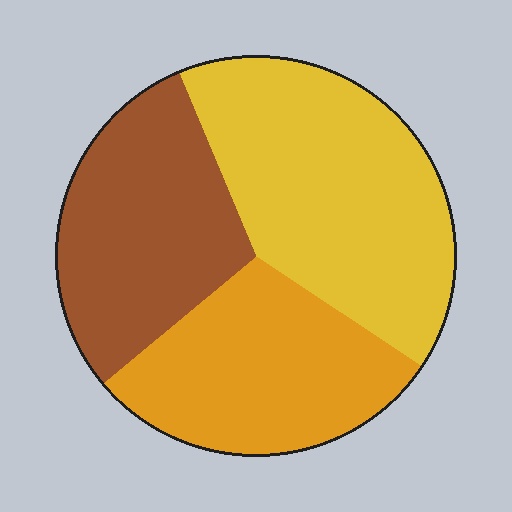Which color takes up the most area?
Yellow, at roughly 40%.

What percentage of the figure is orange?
Orange takes up about one third (1/3) of the figure.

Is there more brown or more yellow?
Yellow.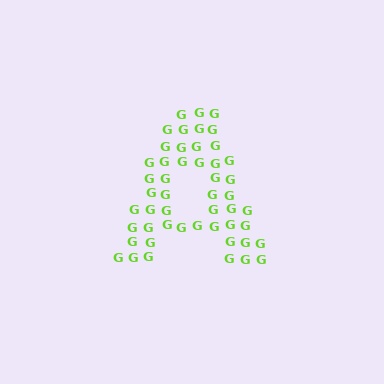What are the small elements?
The small elements are letter G's.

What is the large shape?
The large shape is the letter A.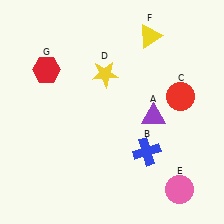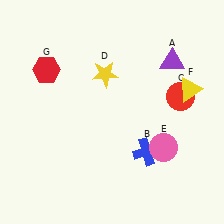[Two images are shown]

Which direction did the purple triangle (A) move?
The purple triangle (A) moved up.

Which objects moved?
The objects that moved are: the purple triangle (A), the pink circle (E), the yellow triangle (F).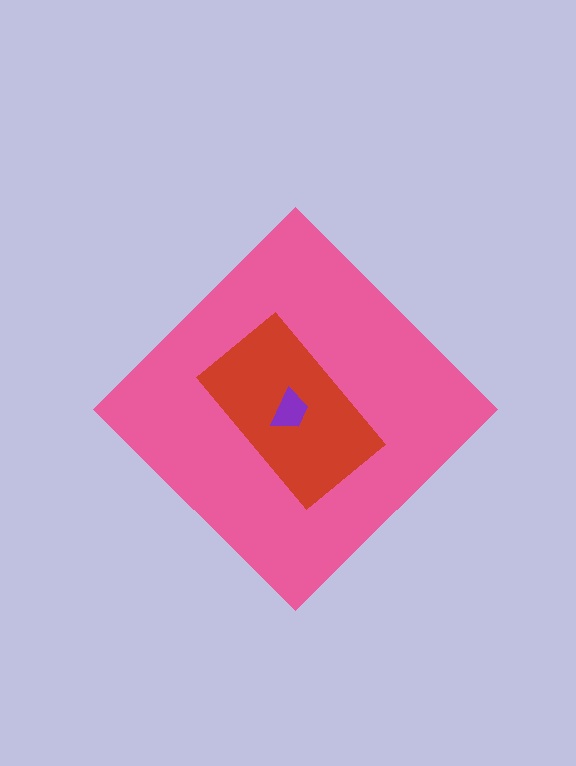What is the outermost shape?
The pink diamond.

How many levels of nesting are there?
3.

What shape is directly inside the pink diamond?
The red rectangle.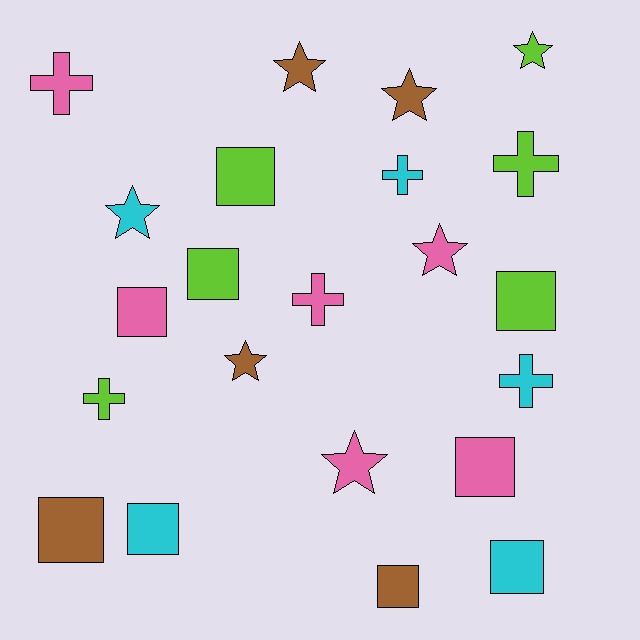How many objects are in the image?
There are 22 objects.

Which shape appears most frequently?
Square, with 9 objects.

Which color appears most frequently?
Lime, with 6 objects.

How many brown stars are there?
There are 3 brown stars.